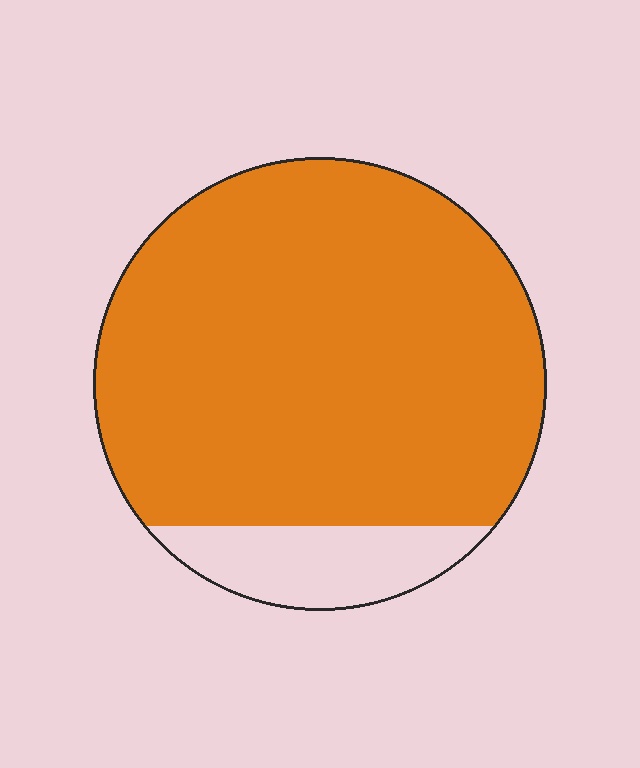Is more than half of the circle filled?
Yes.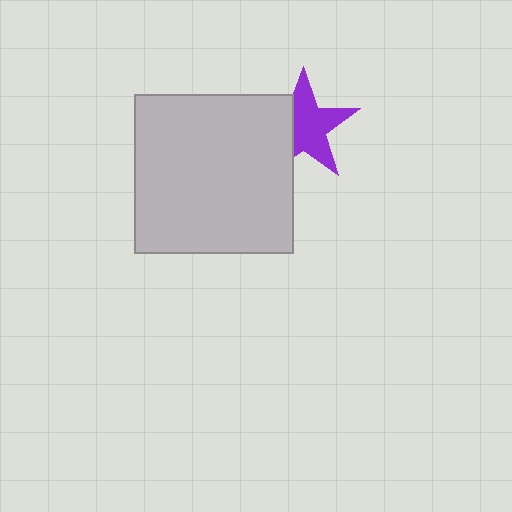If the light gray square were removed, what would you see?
You would see the complete purple star.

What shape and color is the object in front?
The object in front is a light gray square.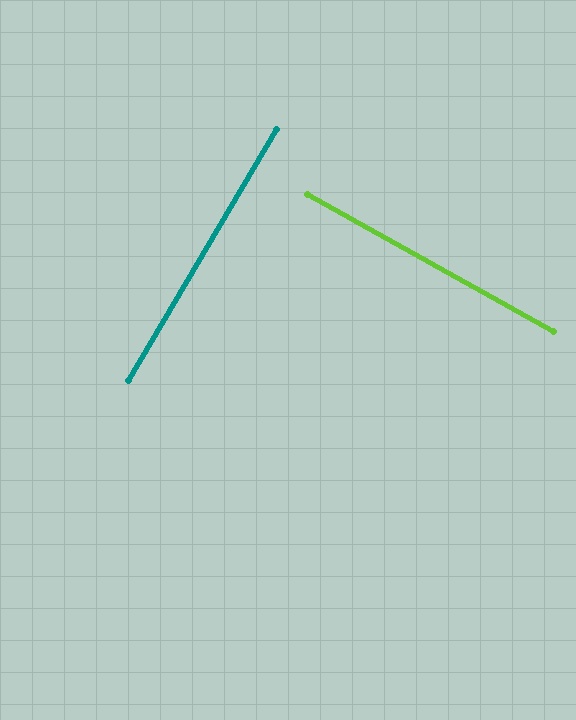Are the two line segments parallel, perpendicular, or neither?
Perpendicular — they meet at approximately 88°.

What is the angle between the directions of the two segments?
Approximately 88 degrees.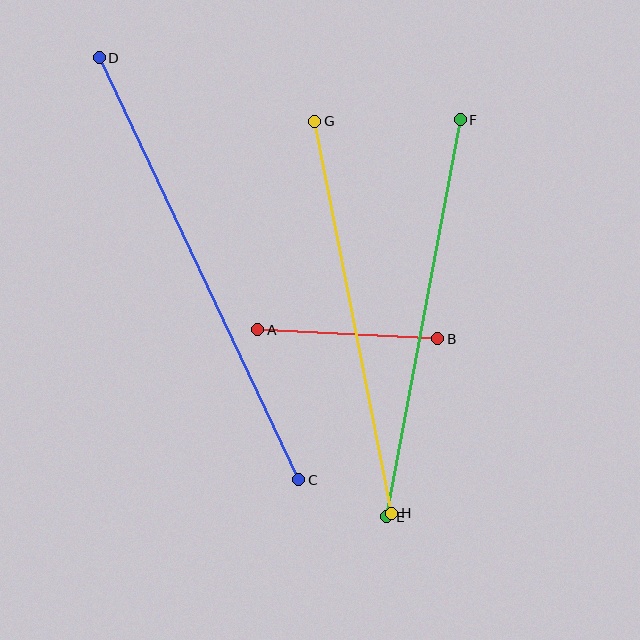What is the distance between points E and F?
The distance is approximately 404 pixels.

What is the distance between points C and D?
The distance is approximately 467 pixels.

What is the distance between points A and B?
The distance is approximately 180 pixels.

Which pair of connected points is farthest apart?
Points C and D are farthest apart.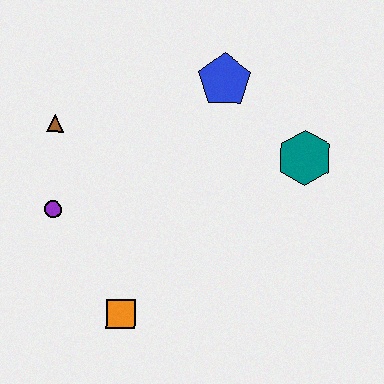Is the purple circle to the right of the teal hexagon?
No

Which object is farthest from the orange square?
The blue pentagon is farthest from the orange square.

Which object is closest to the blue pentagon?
The teal hexagon is closest to the blue pentagon.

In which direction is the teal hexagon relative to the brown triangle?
The teal hexagon is to the right of the brown triangle.